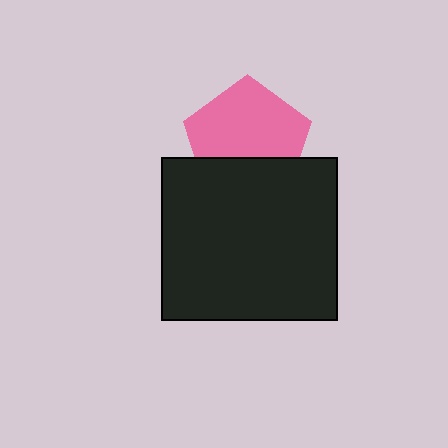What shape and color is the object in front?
The object in front is a black rectangle.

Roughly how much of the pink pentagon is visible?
Most of it is visible (roughly 66%).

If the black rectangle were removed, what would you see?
You would see the complete pink pentagon.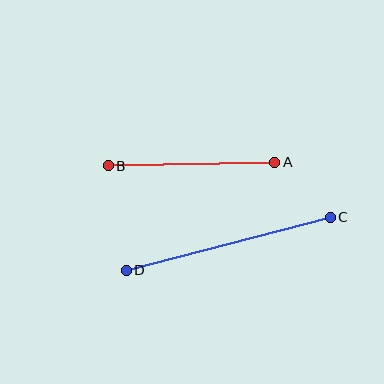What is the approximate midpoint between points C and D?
The midpoint is at approximately (228, 244) pixels.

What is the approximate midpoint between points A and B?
The midpoint is at approximately (191, 164) pixels.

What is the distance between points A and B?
The distance is approximately 167 pixels.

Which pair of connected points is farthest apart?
Points C and D are farthest apart.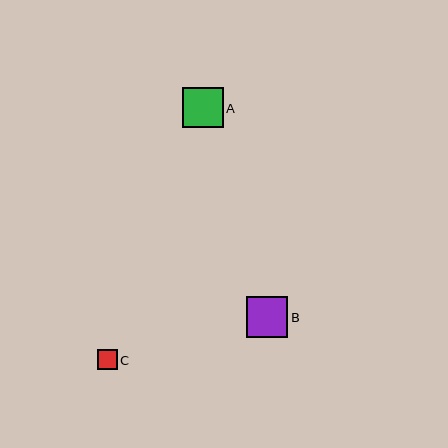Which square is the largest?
Square A is the largest with a size of approximately 41 pixels.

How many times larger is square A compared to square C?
Square A is approximately 2.0 times the size of square C.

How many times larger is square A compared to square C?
Square A is approximately 2.0 times the size of square C.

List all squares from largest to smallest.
From largest to smallest: A, B, C.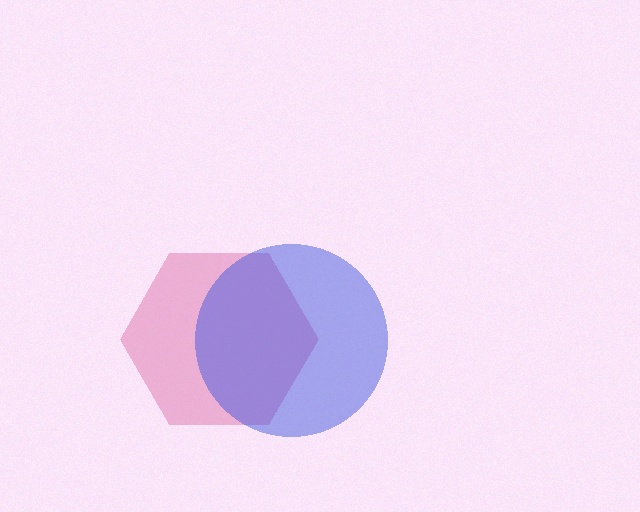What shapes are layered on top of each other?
The layered shapes are: a pink hexagon, a blue circle.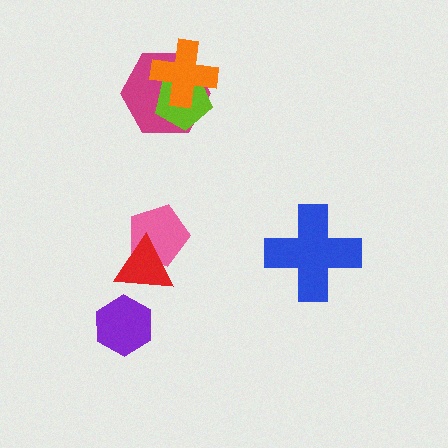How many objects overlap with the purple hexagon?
0 objects overlap with the purple hexagon.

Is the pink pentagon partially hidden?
Yes, it is partially covered by another shape.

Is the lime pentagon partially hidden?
Yes, it is partially covered by another shape.